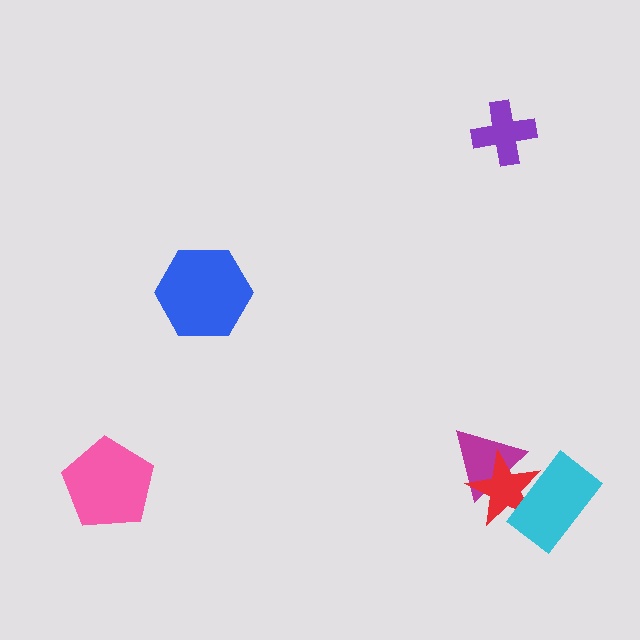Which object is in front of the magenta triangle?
The red star is in front of the magenta triangle.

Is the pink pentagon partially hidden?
No, no other shape covers it.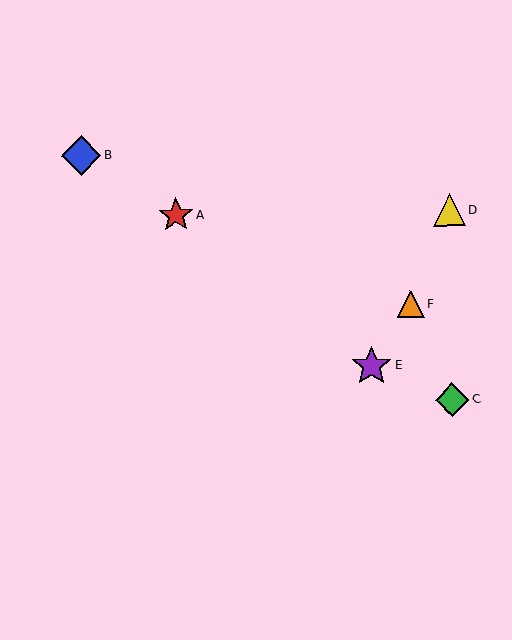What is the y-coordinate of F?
Object F is at y≈304.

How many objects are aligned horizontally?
2 objects (A, D) are aligned horizontally.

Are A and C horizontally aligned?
No, A is at y≈215 and C is at y≈400.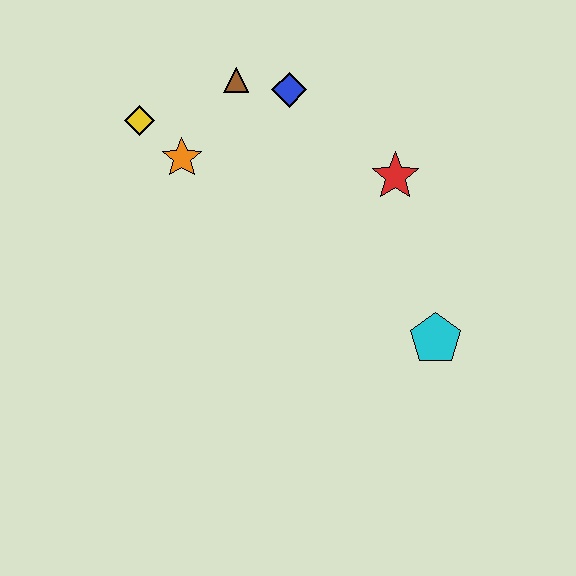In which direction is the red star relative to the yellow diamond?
The red star is to the right of the yellow diamond.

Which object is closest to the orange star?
The yellow diamond is closest to the orange star.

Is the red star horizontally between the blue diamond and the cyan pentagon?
Yes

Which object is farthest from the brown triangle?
The cyan pentagon is farthest from the brown triangle.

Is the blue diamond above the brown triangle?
No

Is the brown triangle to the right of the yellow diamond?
Yes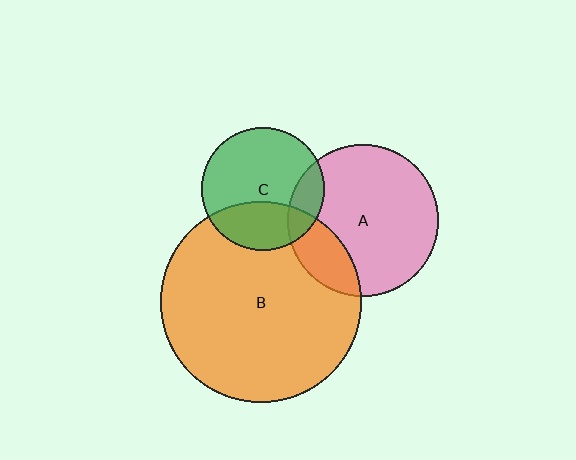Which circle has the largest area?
Circle B (orange).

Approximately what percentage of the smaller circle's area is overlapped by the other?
Approximately 20%.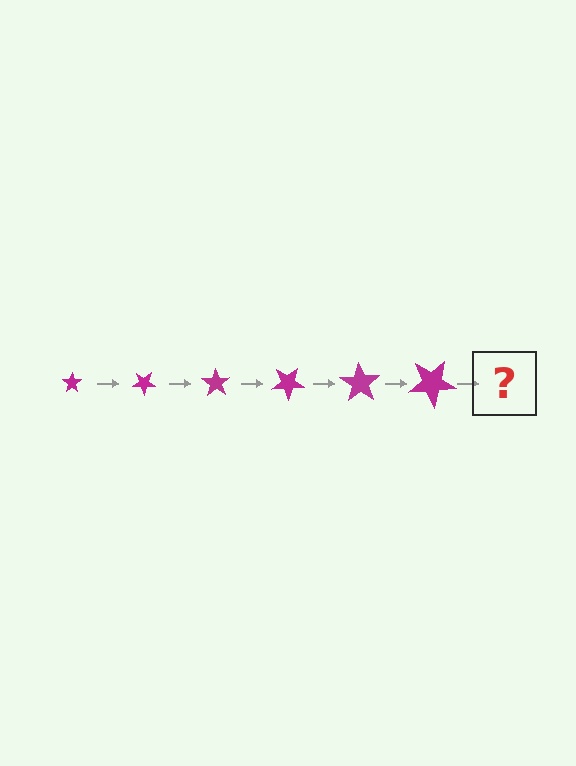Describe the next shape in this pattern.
It should be a star, larger than the previous one and rotated 210 degrees from the start.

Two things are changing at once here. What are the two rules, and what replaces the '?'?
The two rules are that the star grows larger each step and it rotates 35 degrees each step. The '?' should be a star, larger than the previous one and rotated 210 degrees from the start.